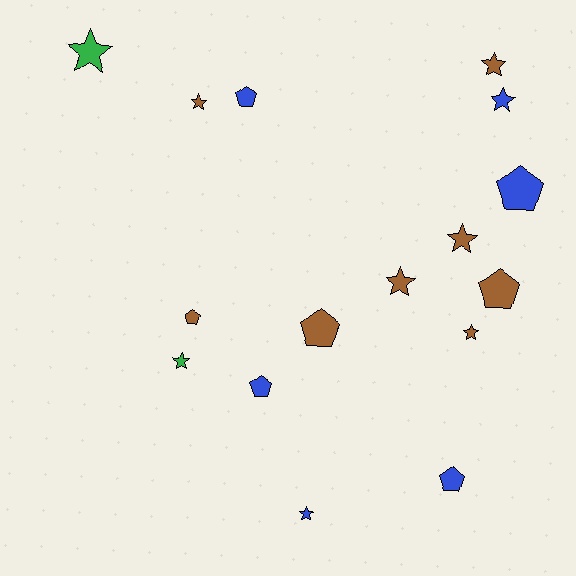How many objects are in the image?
There are 16 objects.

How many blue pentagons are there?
There are 4 blue pentagons.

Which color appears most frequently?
Brown, with 8 objects.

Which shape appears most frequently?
Star, with 9 objects.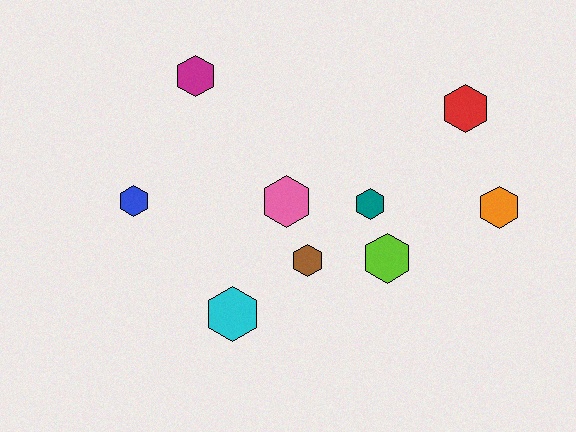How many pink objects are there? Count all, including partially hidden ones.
There is 1 pink object.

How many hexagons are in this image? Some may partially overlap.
There are 9 hexagons.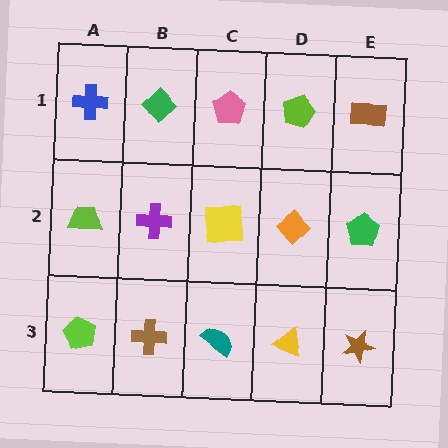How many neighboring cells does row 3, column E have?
2.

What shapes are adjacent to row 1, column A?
A lime trapezoid (row 2, column A), a green diamond (row 1, column B).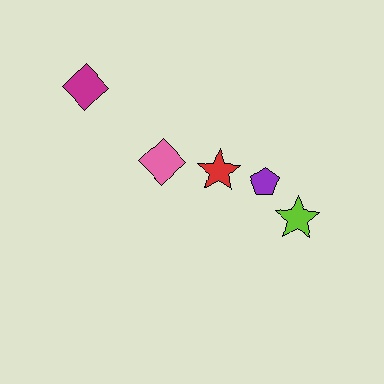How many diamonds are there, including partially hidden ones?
There are 2 diamonds.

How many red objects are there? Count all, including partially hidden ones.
There is 1 red object.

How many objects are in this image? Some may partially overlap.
There are 5 objects.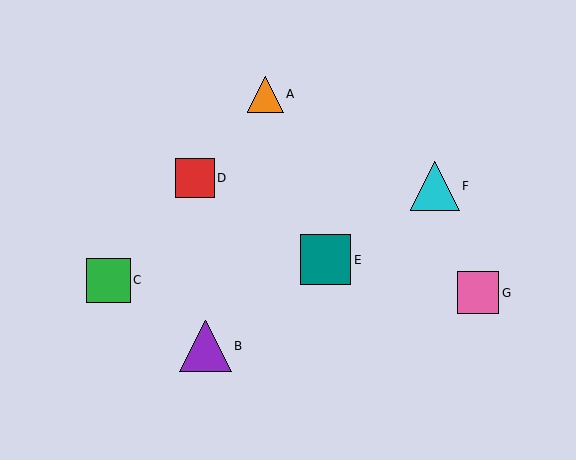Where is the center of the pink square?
The center of the pink square is at (478, 293).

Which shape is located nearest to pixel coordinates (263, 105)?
The orange triangle (labeled A) at (265, 94) is nearest to that location.